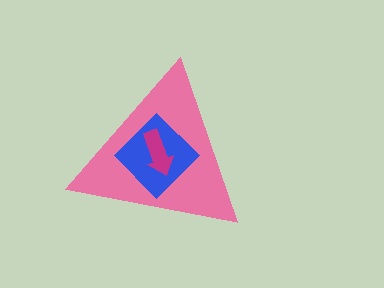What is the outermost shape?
The pink triangle.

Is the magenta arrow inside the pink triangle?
Yes.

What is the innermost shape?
The magenta arrow.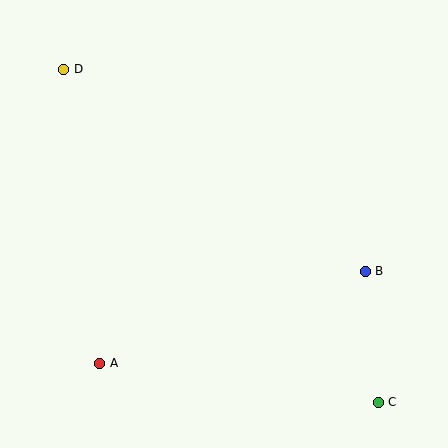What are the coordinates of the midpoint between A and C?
The midpoint between A and C is at (239, 383).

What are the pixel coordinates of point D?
Point D is at (64, 69).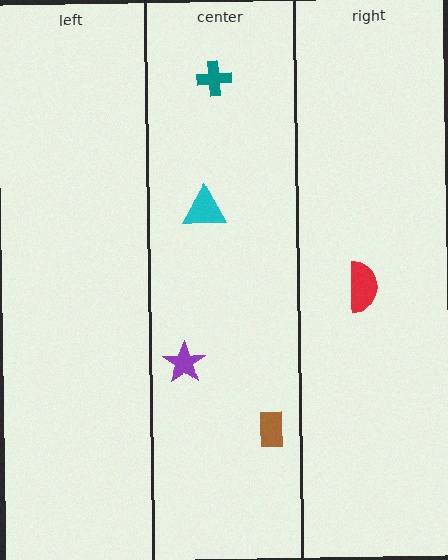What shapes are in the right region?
The red semicircle.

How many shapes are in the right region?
1.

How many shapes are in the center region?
4.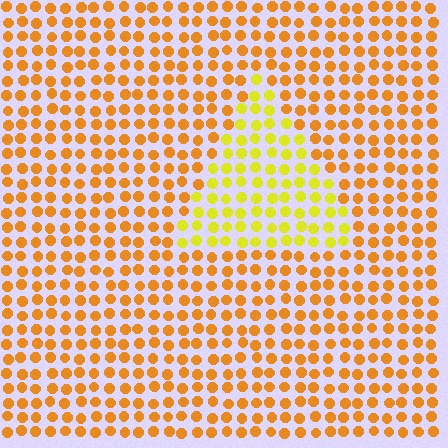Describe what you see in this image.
The image is filled with small orange elements in a uniform arrangement. A triangle-shaped region is visible where the elements are tinted to a slightly different hue, forming a subtle color boundary.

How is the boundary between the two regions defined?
The boundary is defined purely by a slight shift in hue (about 32 degrees). Spacing, size, and orientation are identical on both sides.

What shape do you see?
I see a triangle.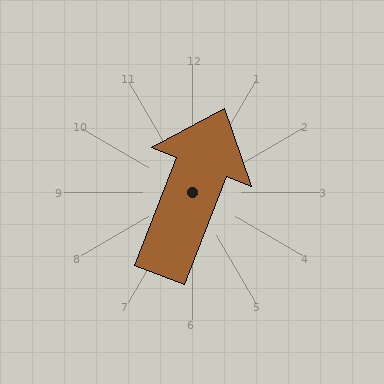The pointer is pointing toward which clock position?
Roughly 1 o'clock.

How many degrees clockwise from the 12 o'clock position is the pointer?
Approximately 22 degrees.